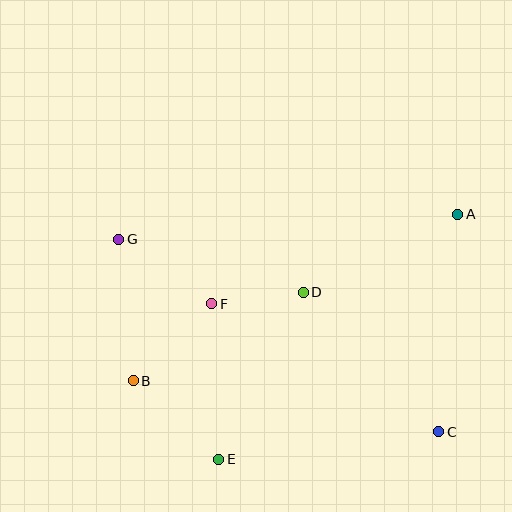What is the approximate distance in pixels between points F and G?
The distance between F and G is approximately 113 pixels.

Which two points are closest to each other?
Points D and F are closest to each other.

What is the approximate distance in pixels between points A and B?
The distance between A and B is approximately 365 pixels.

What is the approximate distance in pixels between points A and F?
The distance between A and F is approximately 262 pixels.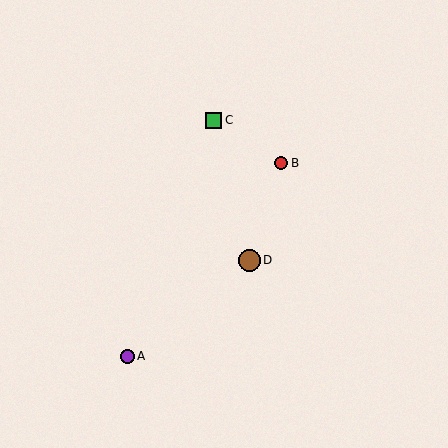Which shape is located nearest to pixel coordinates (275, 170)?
The red circle (labeled B) at (281, 163) is nearest to that location.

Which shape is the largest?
The brown circle (labeled D) is the largest.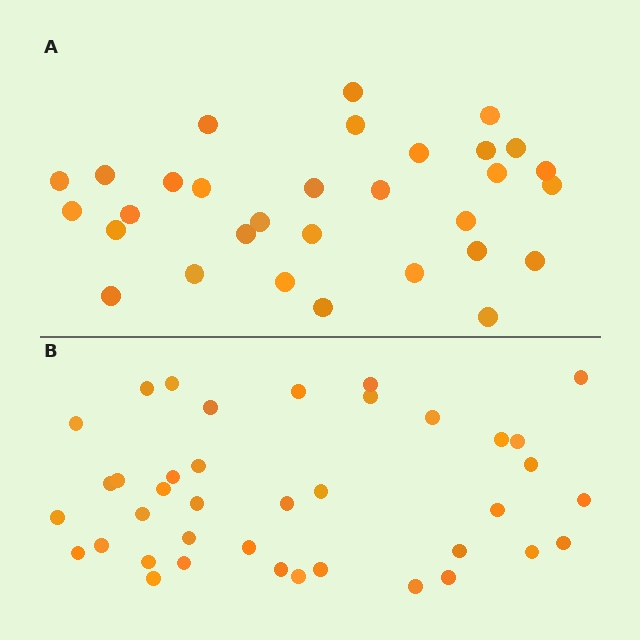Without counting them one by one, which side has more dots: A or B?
Region B (the bottom region) has more dots.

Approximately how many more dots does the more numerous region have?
Region B has roughly 8 or so more dots than region A.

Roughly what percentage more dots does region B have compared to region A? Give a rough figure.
About 25% more.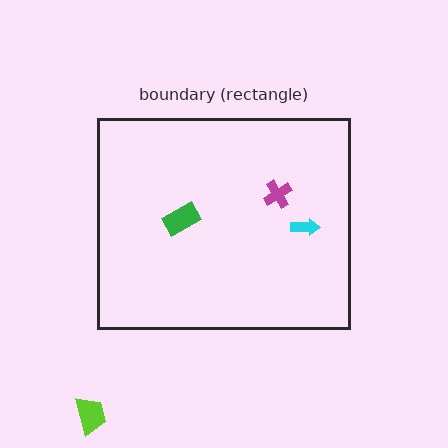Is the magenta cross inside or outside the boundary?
Inside.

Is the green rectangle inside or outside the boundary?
Inside.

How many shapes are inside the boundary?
3 inside, 1 outside.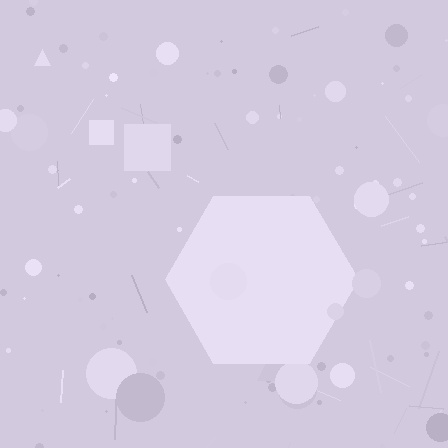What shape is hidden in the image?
A hexagon is hidden in the image.